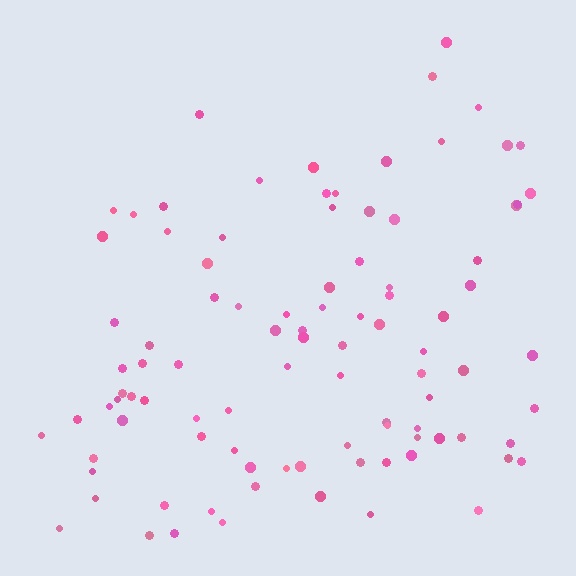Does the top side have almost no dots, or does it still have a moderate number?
Still a moderate number, just noticeably fewer than the bottom.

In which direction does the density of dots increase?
From top to bottom, with the bottom side densest.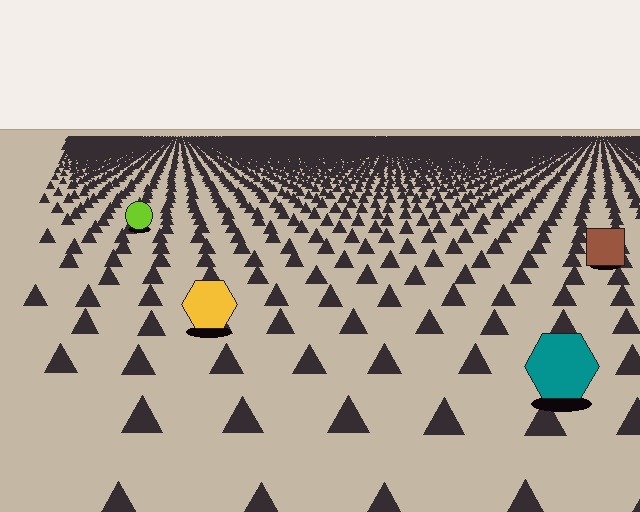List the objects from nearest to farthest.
From nearest to farthest: the teal hexagon, the yellow hexagon, the brown square, the lime circle.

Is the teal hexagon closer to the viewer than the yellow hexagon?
Yes. The teal hexagon is closer — you can tell from the texture gradient: the ground texture is coarser near it.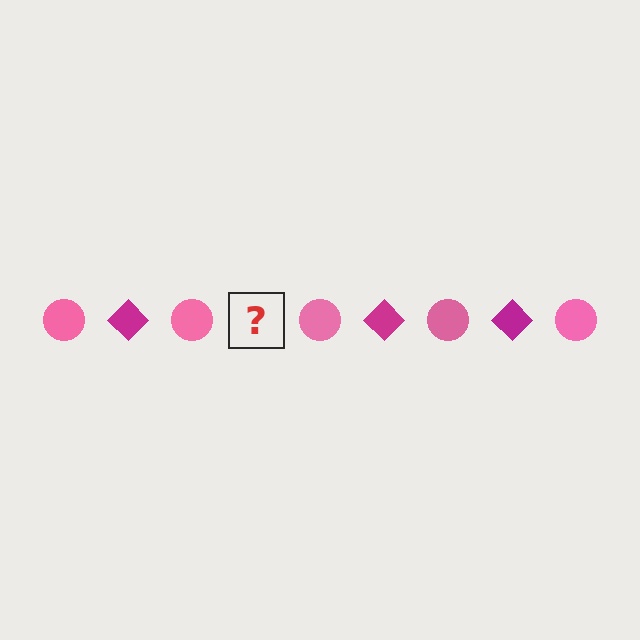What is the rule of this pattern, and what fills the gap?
The rule is that the pattern alternates between pink circle and magenta diamond. The gap should be filled with a magenta diamond.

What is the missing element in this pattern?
The missing element is a magenta diamond.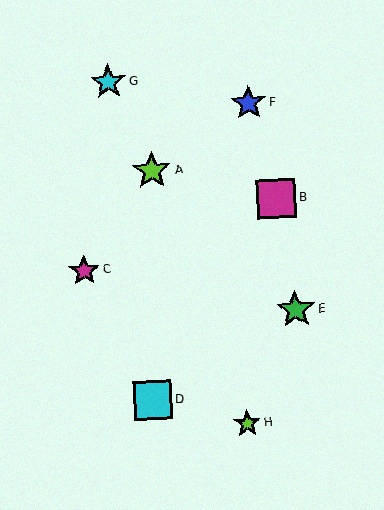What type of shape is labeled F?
Shape F is a blue star.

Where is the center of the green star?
The center of the green star is at (296, 310).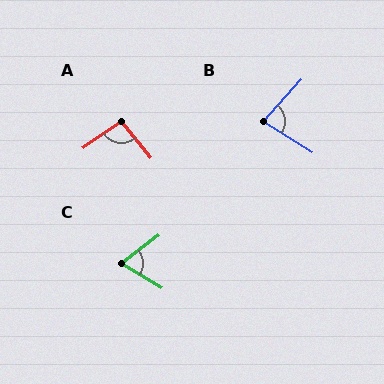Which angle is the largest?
A, at approximately 94 degrees.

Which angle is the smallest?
C, at approximately 68 degrees.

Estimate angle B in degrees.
Approximately 80 degrees.